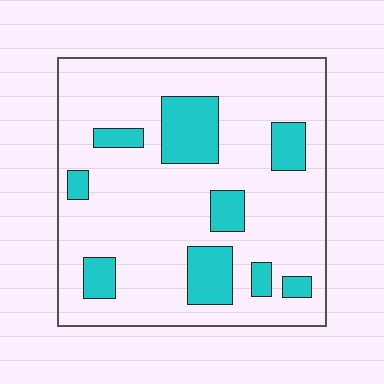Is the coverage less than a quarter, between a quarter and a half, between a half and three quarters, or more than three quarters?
Less than a quarter.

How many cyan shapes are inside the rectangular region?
9.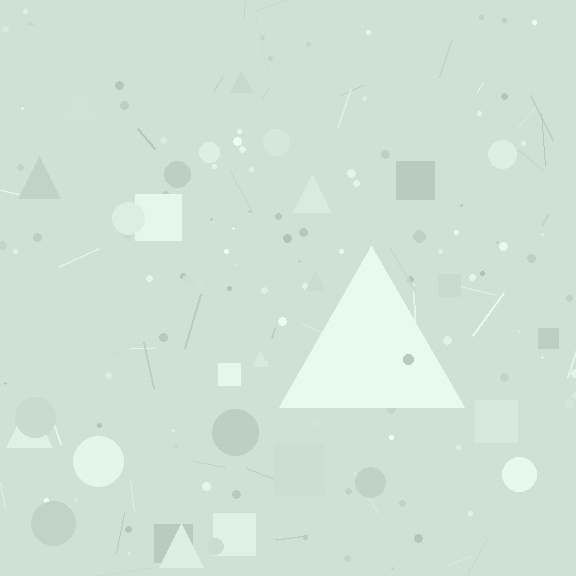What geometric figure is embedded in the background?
A triangle is embedded in the background.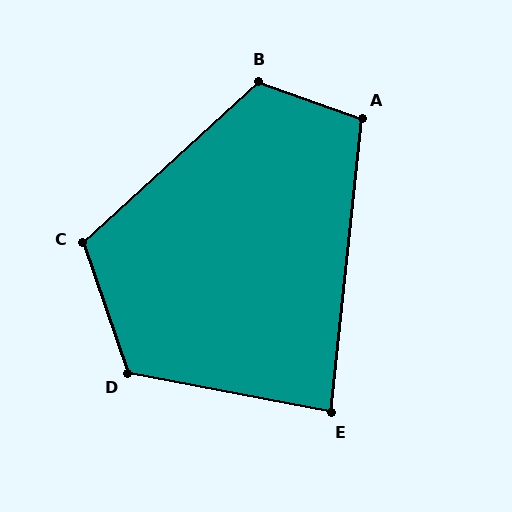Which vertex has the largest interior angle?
D, at approximately 120 degrees.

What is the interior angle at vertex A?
Approximately 103 degrees (obtuse).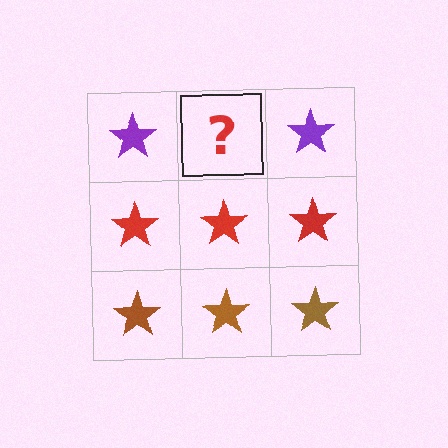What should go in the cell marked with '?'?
The missing cell should contain a purple star.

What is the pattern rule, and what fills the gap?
The rule is that each row has a consistent color. The gap should be filled with a purple star.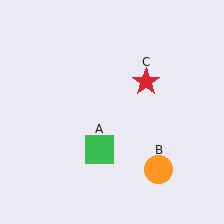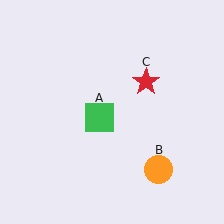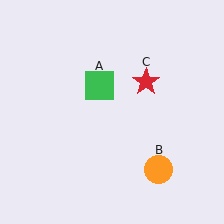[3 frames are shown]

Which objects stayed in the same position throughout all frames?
Orange circle (object B) and red star (object C) remained stationary.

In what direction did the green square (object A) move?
The green square (object A) moved up.